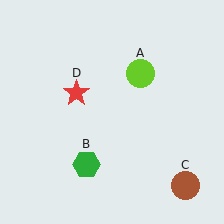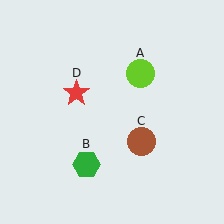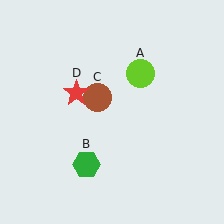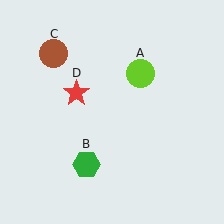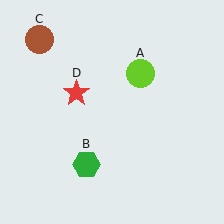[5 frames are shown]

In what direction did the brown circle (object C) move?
The brown circle (object C) moved up and to the left.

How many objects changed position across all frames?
1 object changed position: brown circle (object C).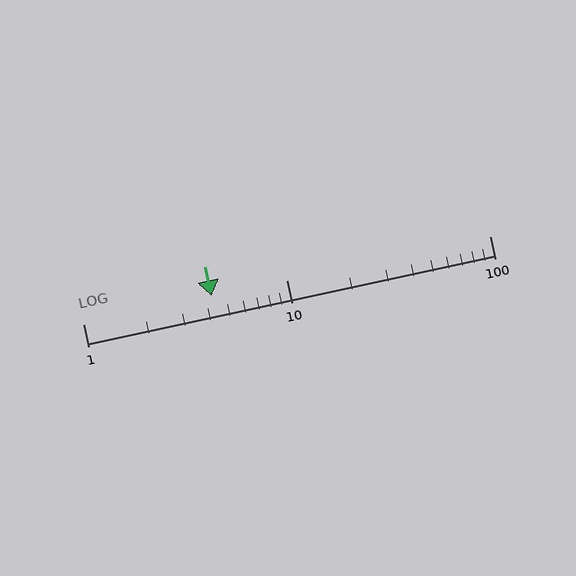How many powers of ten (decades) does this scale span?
The scale spans 2 decades, from 1 to 100.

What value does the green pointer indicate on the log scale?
The pointer indicates approximately 4.3.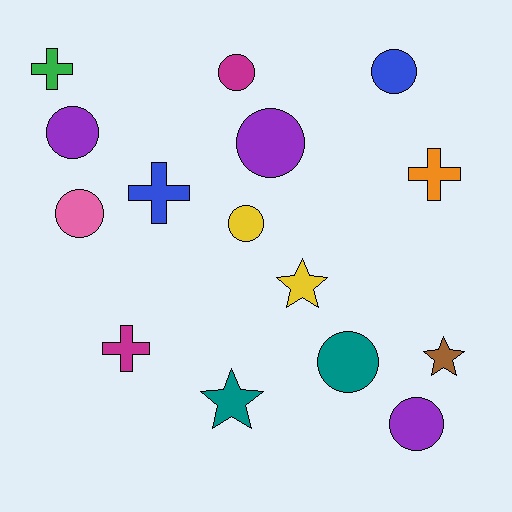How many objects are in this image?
There are 15 objects.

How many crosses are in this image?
There are 4 crosses.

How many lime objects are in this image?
There are no lime objects.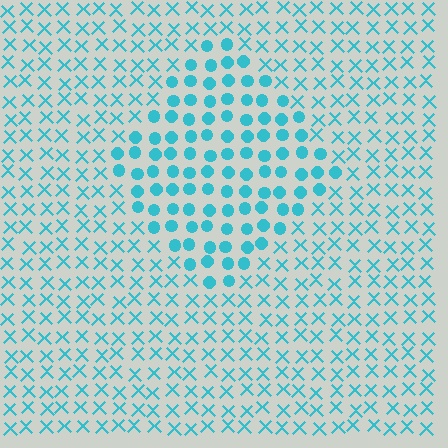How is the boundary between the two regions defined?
The boundary is defined by a change in element shape: circles inside vs. X marks outside. All elements share the same color and spacing.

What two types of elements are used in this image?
The image uses circles inside the diamond region and X marks outside it.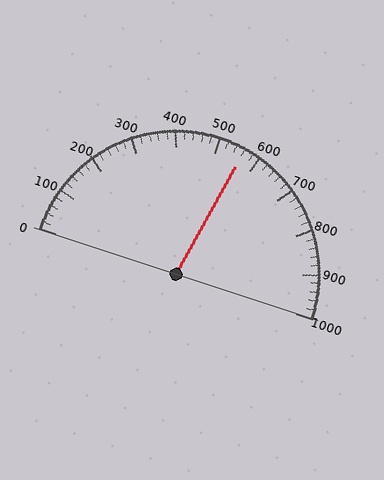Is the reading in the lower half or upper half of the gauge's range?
The reading is in the upper half of the range (0 to 1000).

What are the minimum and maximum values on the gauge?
The gauge ranges from 0 to 1000.